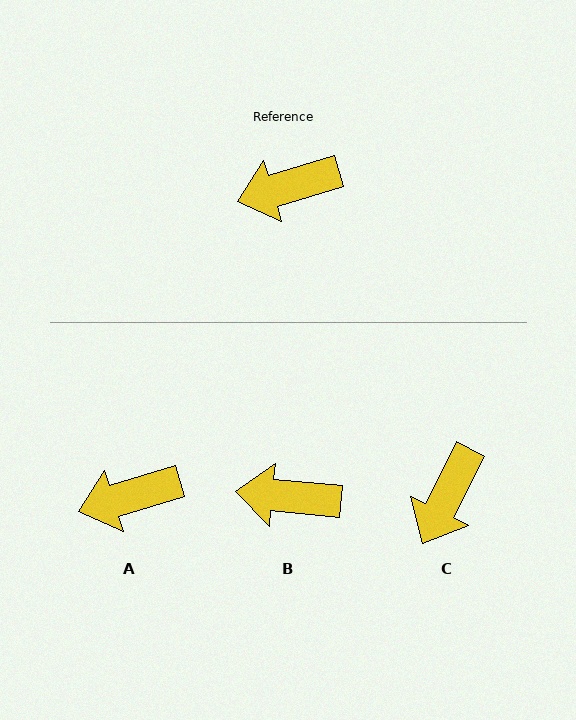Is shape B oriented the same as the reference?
No, it is off by about 22 degrees.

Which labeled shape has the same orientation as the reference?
A.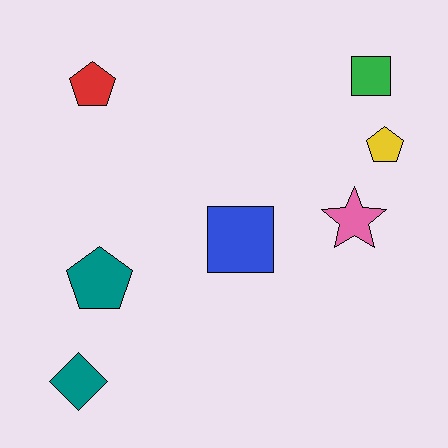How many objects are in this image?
There are 7 objects.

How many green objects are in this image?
There is 1 green object.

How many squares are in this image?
There are 2 squares.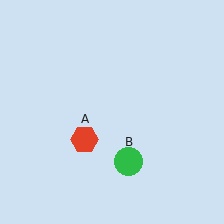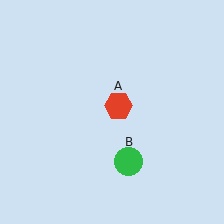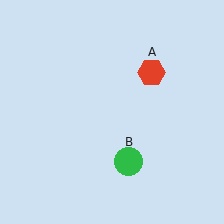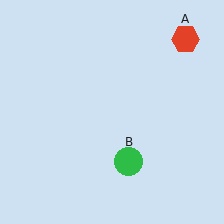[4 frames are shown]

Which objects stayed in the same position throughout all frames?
Green circle (object B) remained stationary.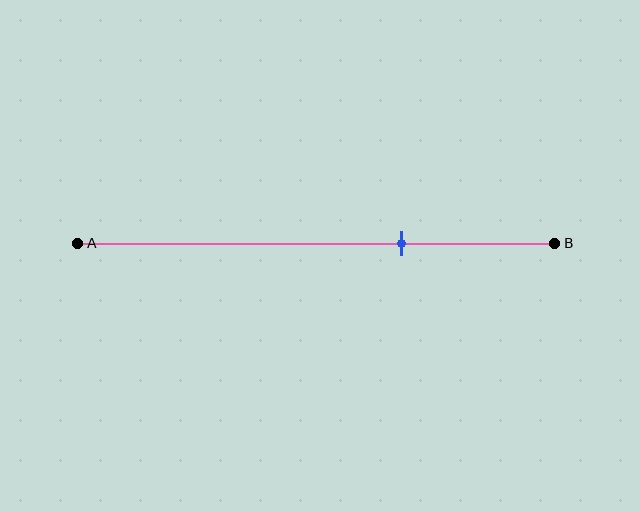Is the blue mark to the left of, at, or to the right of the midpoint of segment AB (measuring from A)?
The blue mark is to the right of the midpoint of segment AB.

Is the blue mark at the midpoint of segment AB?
No, the mark is at about 70% from A, not at the 50% midpoint.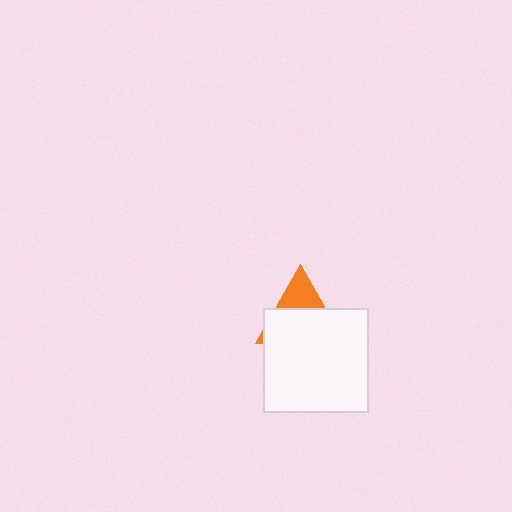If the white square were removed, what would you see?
You would see the complete orange triangle.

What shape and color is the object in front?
The object in front is a white square.